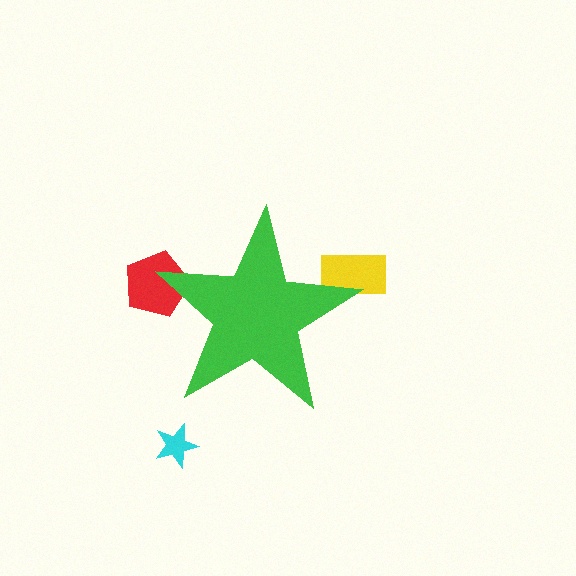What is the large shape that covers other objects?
A green star.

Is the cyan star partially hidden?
No, the cyan star is fully visible.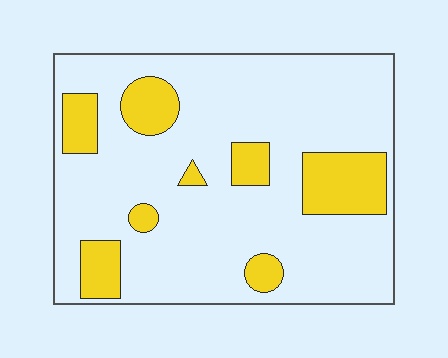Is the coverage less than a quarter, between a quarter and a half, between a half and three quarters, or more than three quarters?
Less than a quarter.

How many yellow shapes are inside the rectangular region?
8.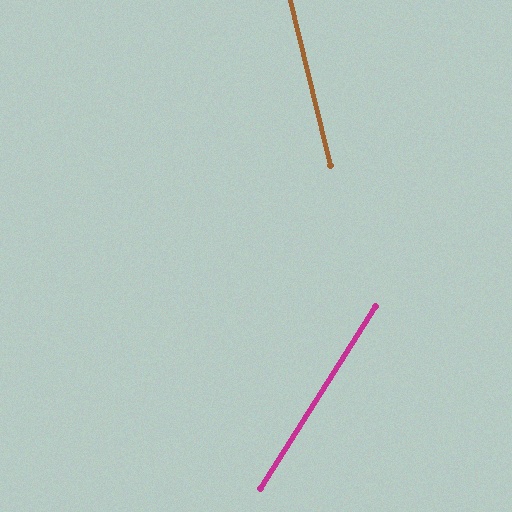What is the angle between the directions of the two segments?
Approximately 46 degrees.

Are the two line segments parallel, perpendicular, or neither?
Neither parallel nor perpendicular — they differ by about 46°.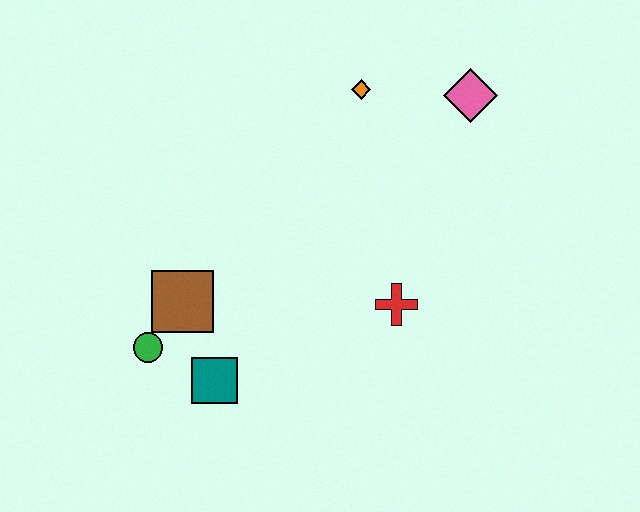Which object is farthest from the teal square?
The pink diamond is farthest from the teal square.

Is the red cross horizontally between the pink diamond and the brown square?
Yes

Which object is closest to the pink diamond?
The orange diamond is closest to the pink diamond.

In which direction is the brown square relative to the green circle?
The brown square is above the green circle.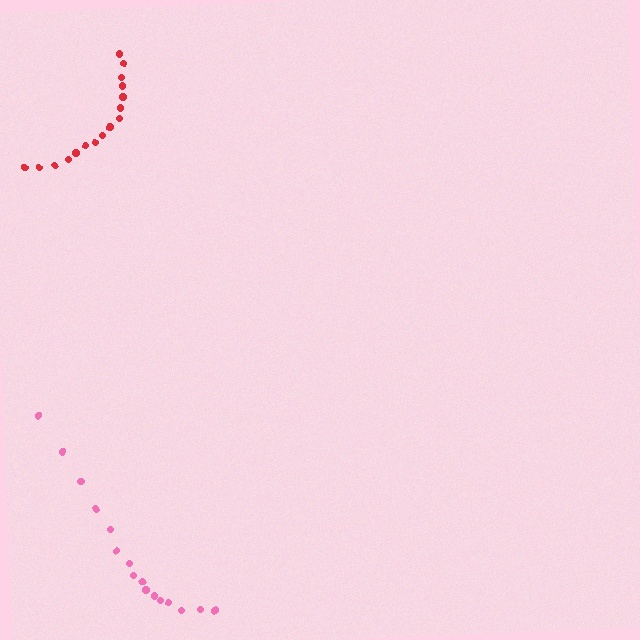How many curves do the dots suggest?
There are 2 distinct paths.